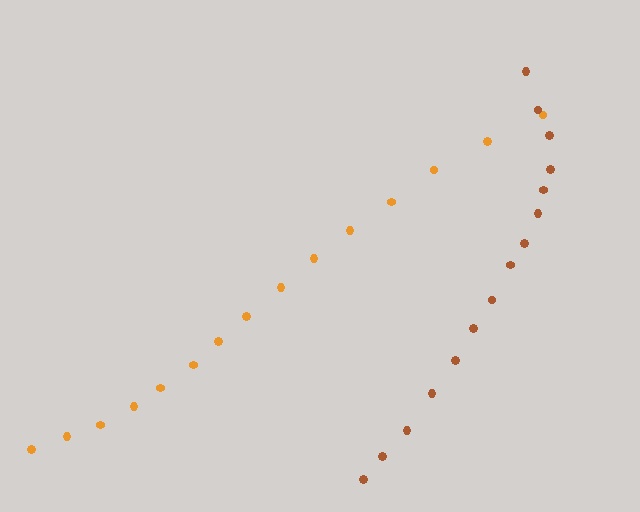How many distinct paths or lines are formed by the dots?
There are 2 distinct paths.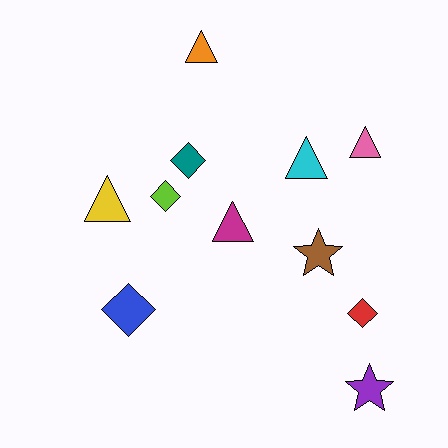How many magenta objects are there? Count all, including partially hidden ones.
There is 1 magenta object.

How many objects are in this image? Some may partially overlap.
There are 11 objects.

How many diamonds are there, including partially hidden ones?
There are 4 diamonds.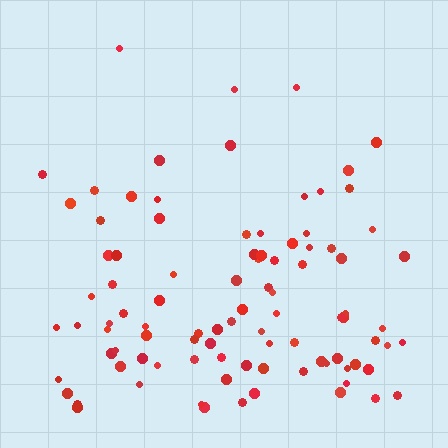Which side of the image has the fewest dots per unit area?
The top.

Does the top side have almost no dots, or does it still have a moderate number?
Still a moderate number, just noticeably fewer than the bottom.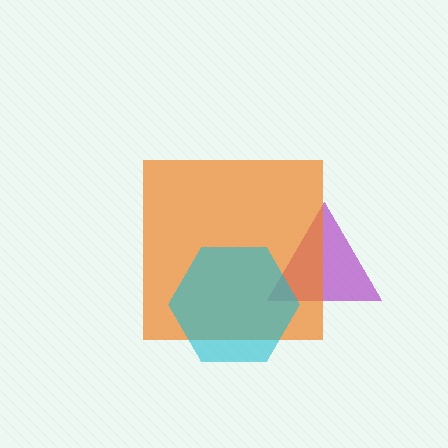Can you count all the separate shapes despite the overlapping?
Yes, there are 3 separate shapes.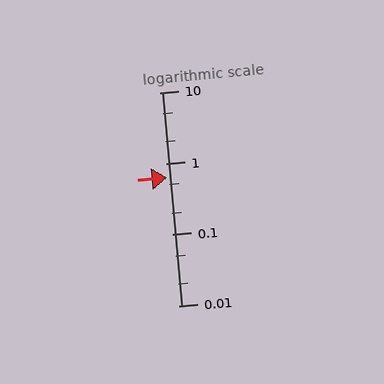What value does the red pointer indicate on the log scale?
The pointer indicates approximately 0.64.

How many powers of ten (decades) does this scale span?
The scale spans 3 decades, from 0.01 to 10.